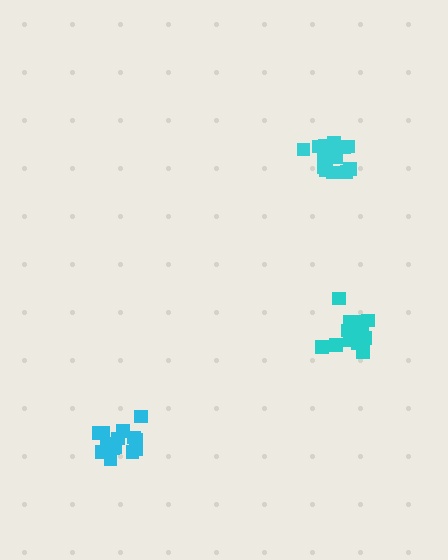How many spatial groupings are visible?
There are 3 spatial groupings.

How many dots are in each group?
Group 1: 17 dots, Group 2: 16 dots, Group 3: 17 dots (50 total).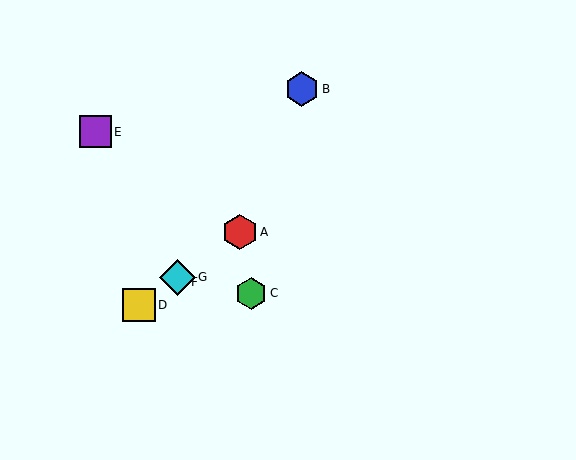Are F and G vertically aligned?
Yes, both are at x≈177.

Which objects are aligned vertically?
Objects F, G are aligned vertically.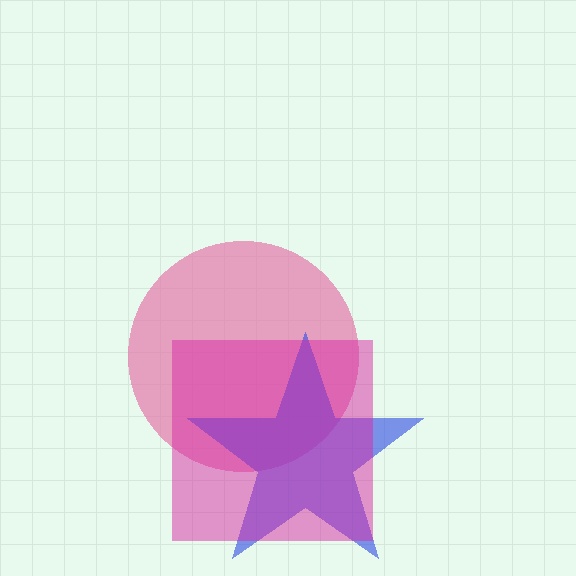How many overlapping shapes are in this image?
There are 3 overlapping shapes in the image.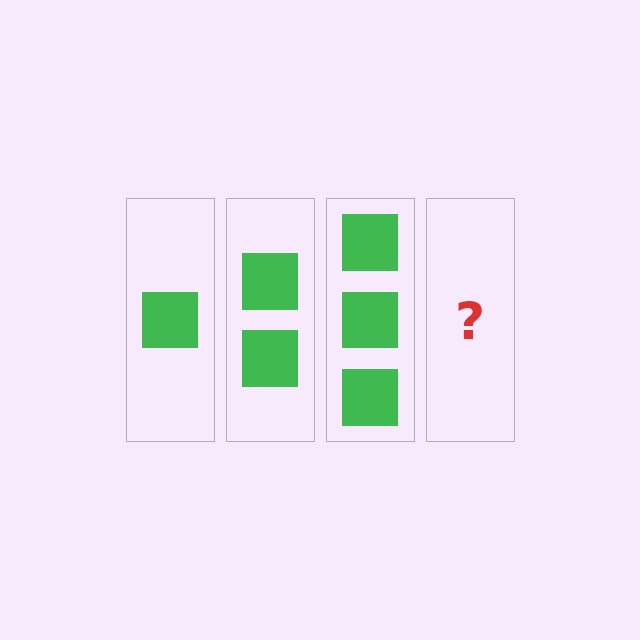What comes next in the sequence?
The next element should be 4 squares.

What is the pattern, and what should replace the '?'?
The pattern is that each step adds one more square. The '?' should be 4 squares.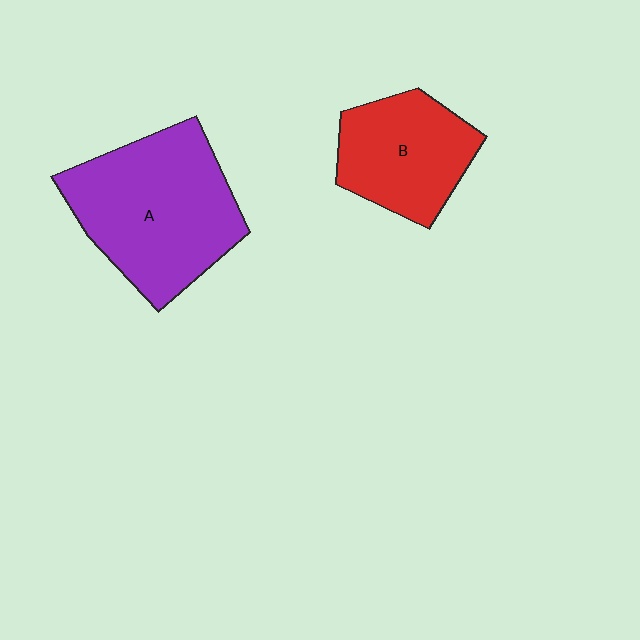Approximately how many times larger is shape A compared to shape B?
Approximately 1.6 times.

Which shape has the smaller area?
Shape B (red).